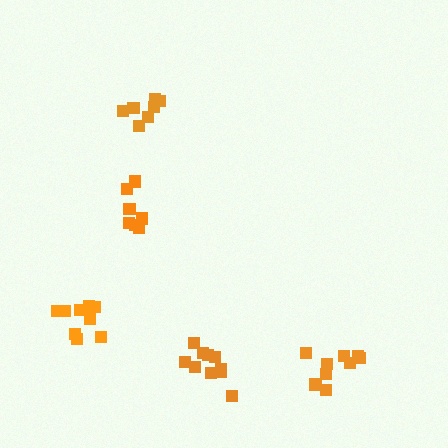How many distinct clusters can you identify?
There are 5 distinct clusters.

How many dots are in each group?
Group 1: 7 dots, Group 2: 10 dots, Group 3: 9 dots, Group 4: 9 dots, Group 5: 7 dots (42 total).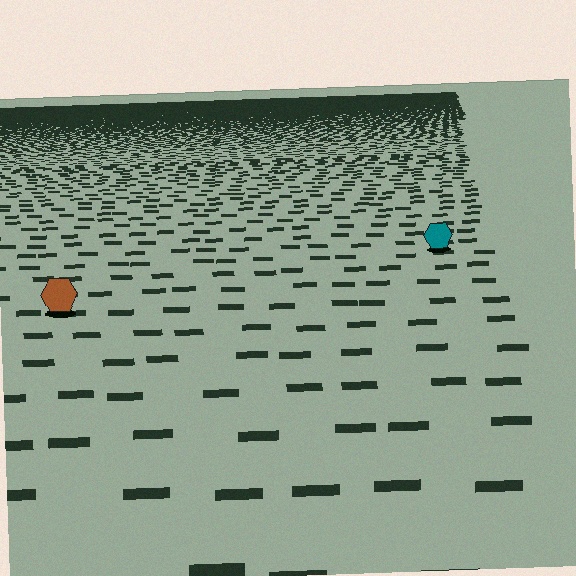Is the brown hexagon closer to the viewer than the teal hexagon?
Yes. The brown hexagon is closer — you can tell from the texture gradient: the ground texture is coarser near it.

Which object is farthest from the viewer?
The teal hexagon is farthest from the viewer. It appears smaller and the ground texture around it is denser.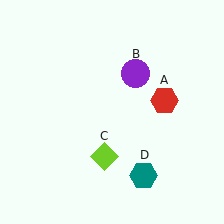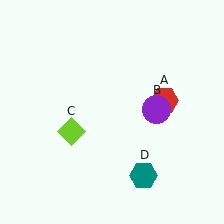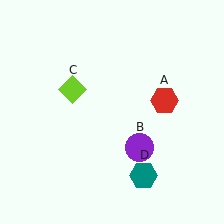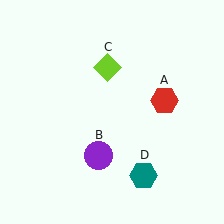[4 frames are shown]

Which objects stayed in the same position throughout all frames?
Red hexagon (object A) and teal hexagon (object D) remained stationary.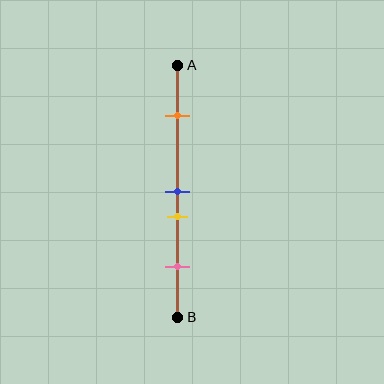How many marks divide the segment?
There are 4 marks dividing the segment.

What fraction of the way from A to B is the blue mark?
The blue mark is approximately 50% (0.5) of the way from A to B.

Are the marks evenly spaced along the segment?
No, the marks are not evenly spaced.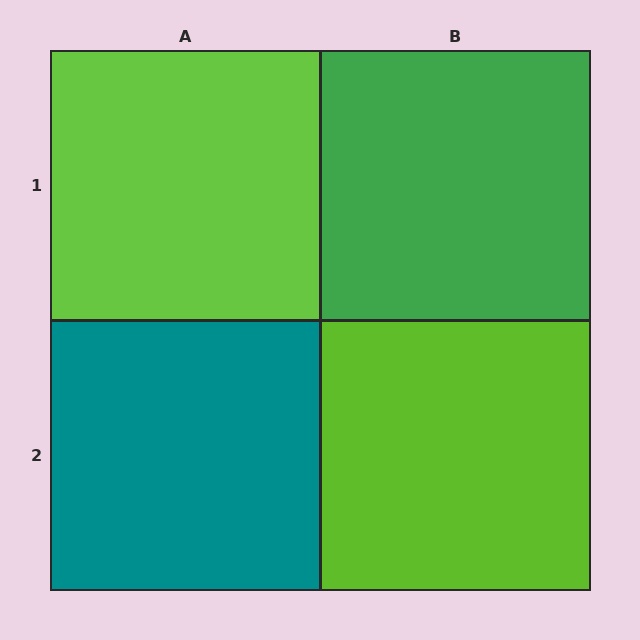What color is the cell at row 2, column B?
Lime.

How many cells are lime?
2 cells are lime.